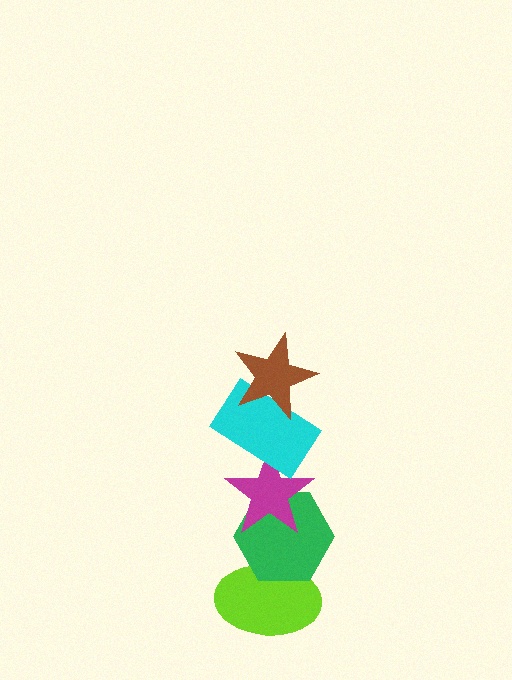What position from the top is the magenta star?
The magenta star is 3rd from the top.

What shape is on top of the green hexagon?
The magenta star is on top of the green hexagon.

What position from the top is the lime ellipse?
The lime ellipse is 5th from the top.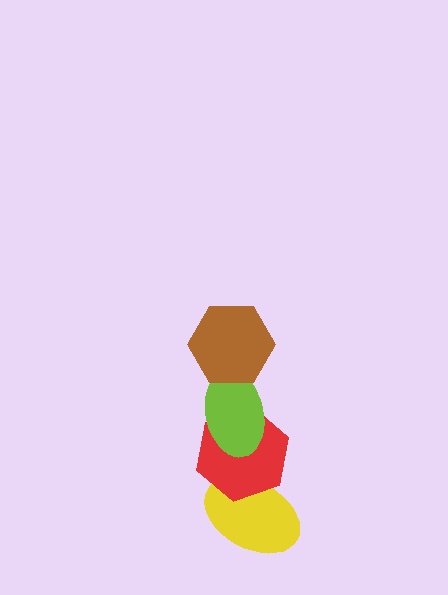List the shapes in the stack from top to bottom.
From top to bottom: the brown hexagon, the lime ellipse, the red hexagon, the yellow ellipse.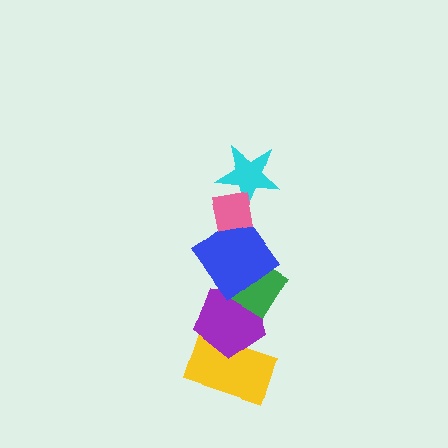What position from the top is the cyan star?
The cyan star is 2nd from the top.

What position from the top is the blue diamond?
The blue diamond is 3rd from the top.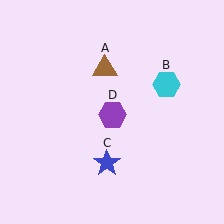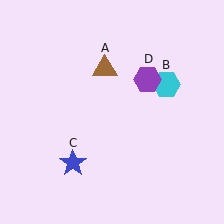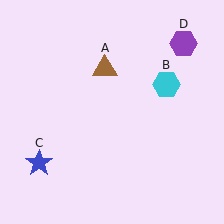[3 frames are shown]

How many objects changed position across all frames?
2 objects changed position: blue star (object C), purple hexagon (object D).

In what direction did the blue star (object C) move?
The blue star (object C) moved left.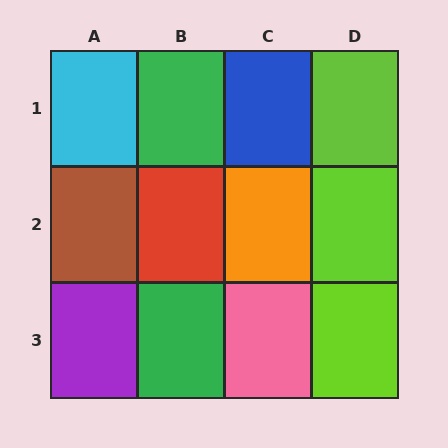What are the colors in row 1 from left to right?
Cyan, green, blue, lime.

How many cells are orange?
1 cell is orange.